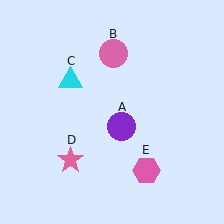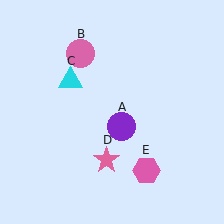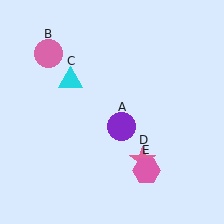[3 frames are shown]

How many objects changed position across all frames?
2 objects changed position: pink circle (object B), pink star (object D).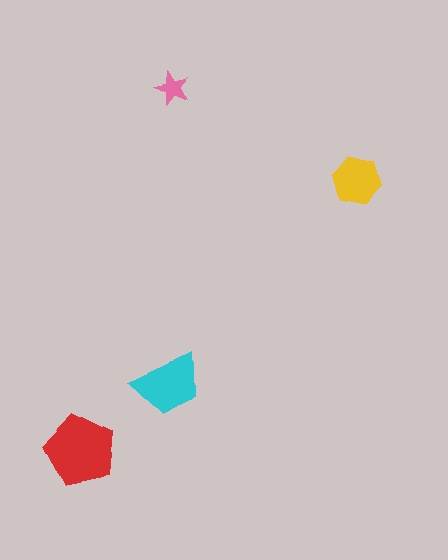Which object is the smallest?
The pink star.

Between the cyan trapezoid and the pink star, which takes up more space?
The cyan trapezoid.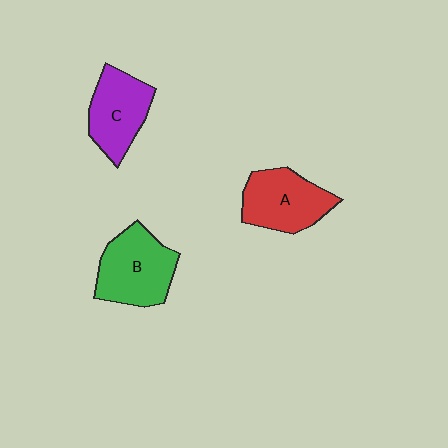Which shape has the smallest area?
Shape C (purple).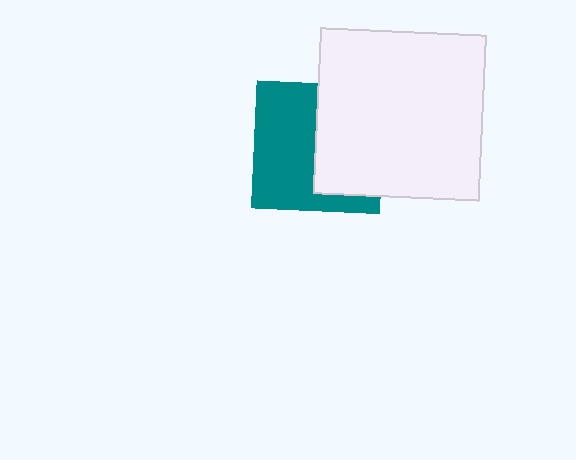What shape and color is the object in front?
The object in front is a white square.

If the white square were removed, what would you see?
You would see the complete teal square.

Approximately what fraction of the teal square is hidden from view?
Roughly 46% of the teal square is hidden behind the white square.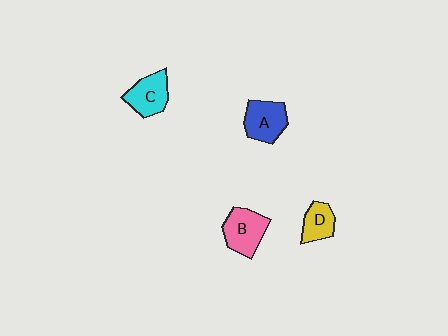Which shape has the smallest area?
Shape D (yellow).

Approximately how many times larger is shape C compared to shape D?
Approximately 1.4 times.